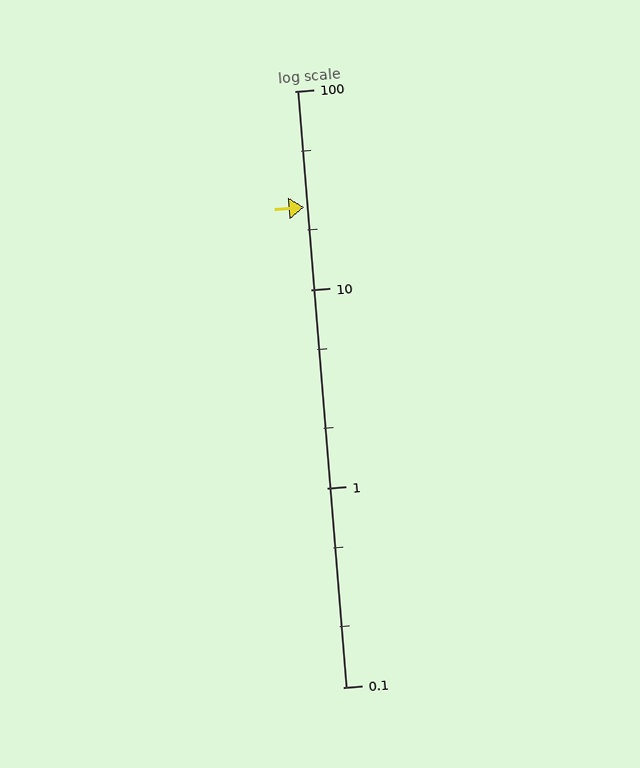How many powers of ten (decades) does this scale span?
The scale spans 3 decades, from 0.1 to 100.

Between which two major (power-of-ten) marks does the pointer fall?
The pointer is between 10 and 100.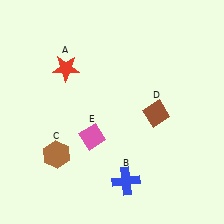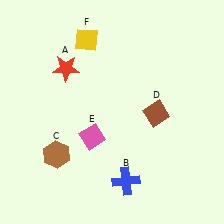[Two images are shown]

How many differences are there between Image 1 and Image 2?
There is 1 difference between the two images.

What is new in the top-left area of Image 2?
A yellow diamond (F) was added in the top-left area of Image 2.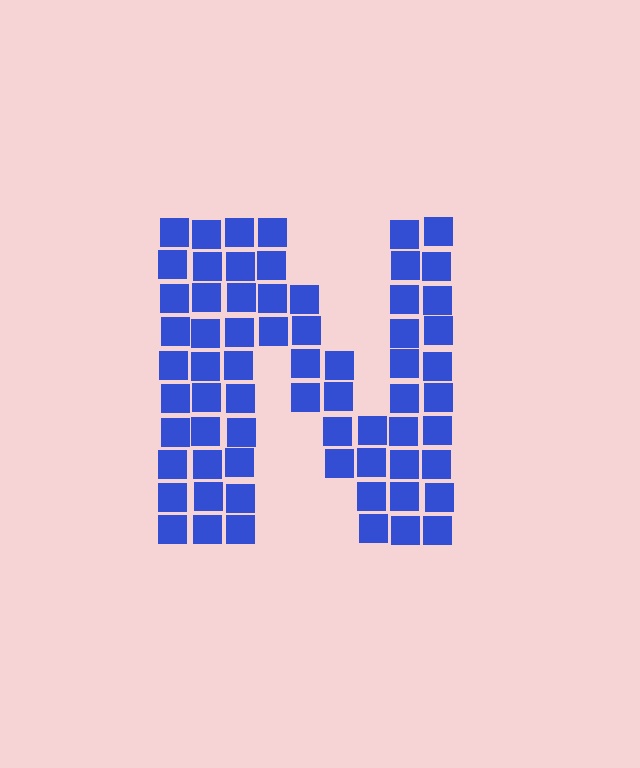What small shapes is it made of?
It is made of small squares.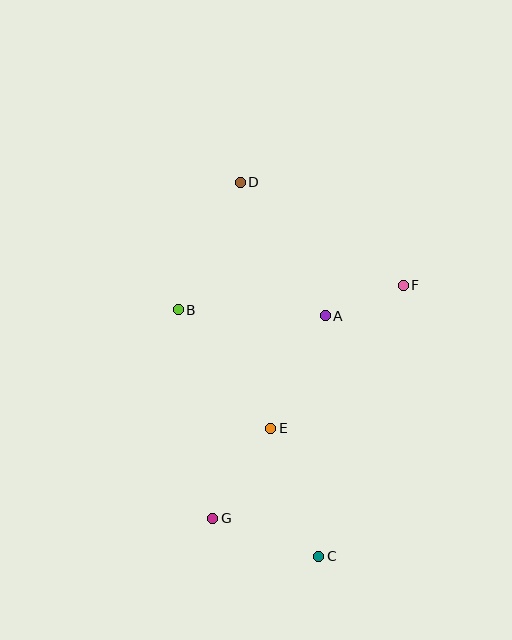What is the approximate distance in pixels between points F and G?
The distance between F and G is approximately 301 pixels.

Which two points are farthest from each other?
Points C and D are farthest from each other.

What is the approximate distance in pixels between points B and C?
The distance between B and C is approximately 284 pixels.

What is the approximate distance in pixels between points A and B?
The distance between A and B is approximately 147 pixels.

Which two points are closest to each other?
Points A and F are closest to each other.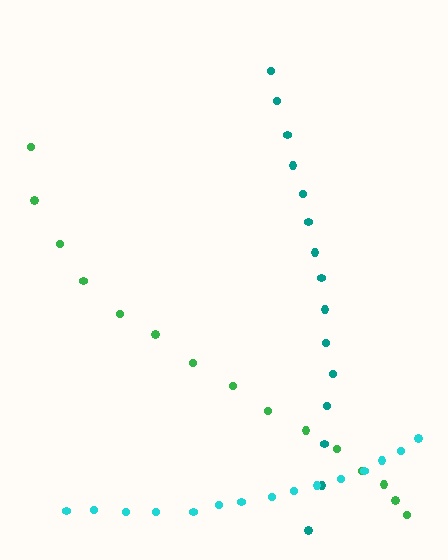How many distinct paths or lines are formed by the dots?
There are 3 distinct paths.